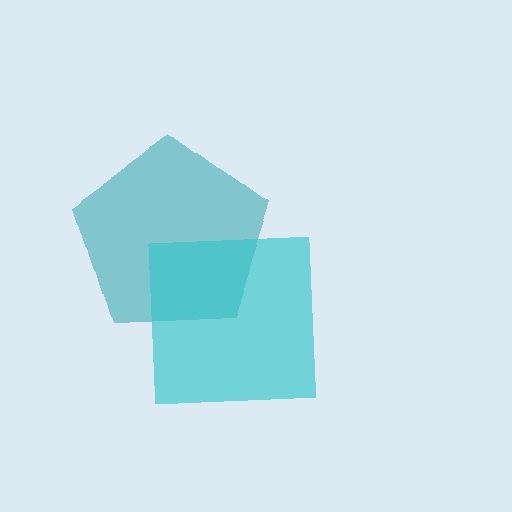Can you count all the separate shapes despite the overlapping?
Yes, there are 2 separate shapes.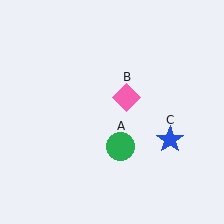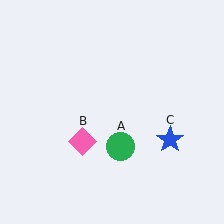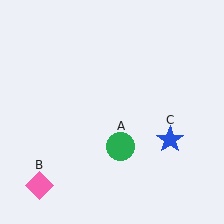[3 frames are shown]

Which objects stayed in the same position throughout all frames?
Green circle (object A) and blue star (object C) remained stationary.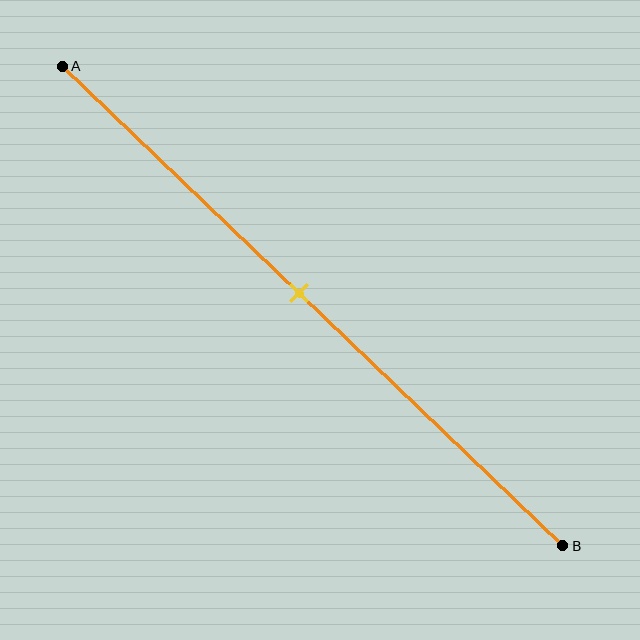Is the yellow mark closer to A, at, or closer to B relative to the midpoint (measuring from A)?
The yellow mark is approximately at the midpoint of segment AB.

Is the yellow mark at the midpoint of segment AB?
Yes, the mark is approximately at the midpoint.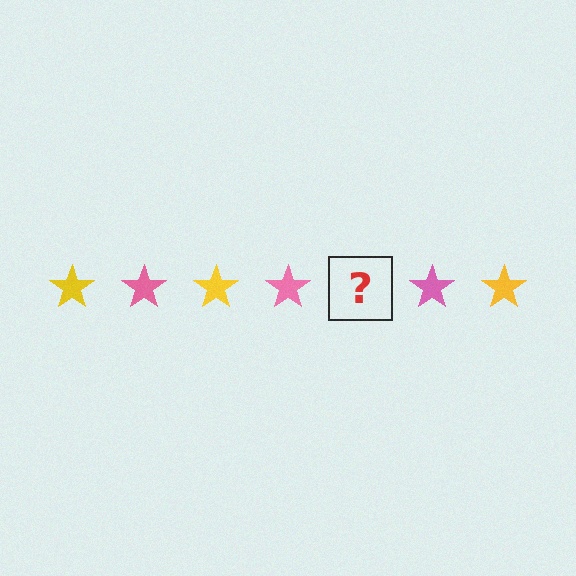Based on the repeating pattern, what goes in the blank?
The blank should be a yellow star.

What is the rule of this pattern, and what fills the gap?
The rule is that the pattern cycles through yellow, pink stars. The gap should be filled with a yellow star.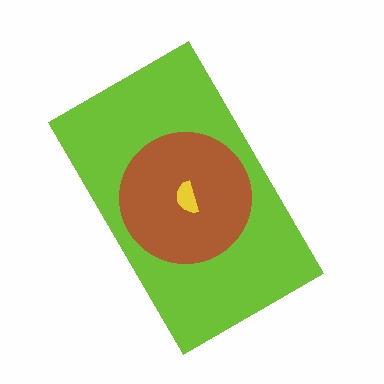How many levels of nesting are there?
3.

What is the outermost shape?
The lime rectangle.